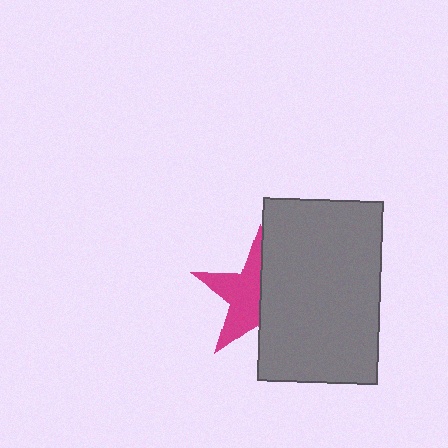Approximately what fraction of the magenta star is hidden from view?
Roughly 49% of the magenta star is hidden behind the gray rectangle.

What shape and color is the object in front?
The object in front is a gray rectangle.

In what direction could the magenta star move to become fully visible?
The magenta star could move left. That would shift it out from behind the gray rectangle entirely.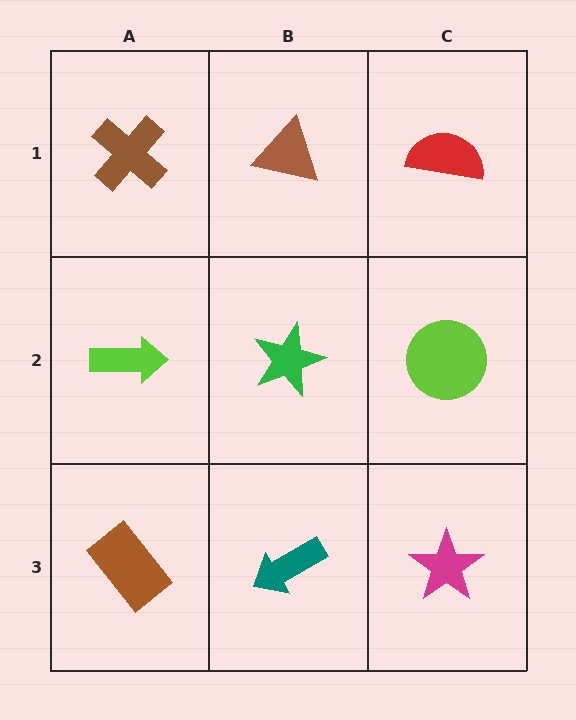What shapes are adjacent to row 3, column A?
A lime arrow (row 2, column A), a teal arrow (row 3, column B).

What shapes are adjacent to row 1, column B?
A green star (row 2, column B), a brown cross (row 1, column A), a red semicircle (row 1, column C).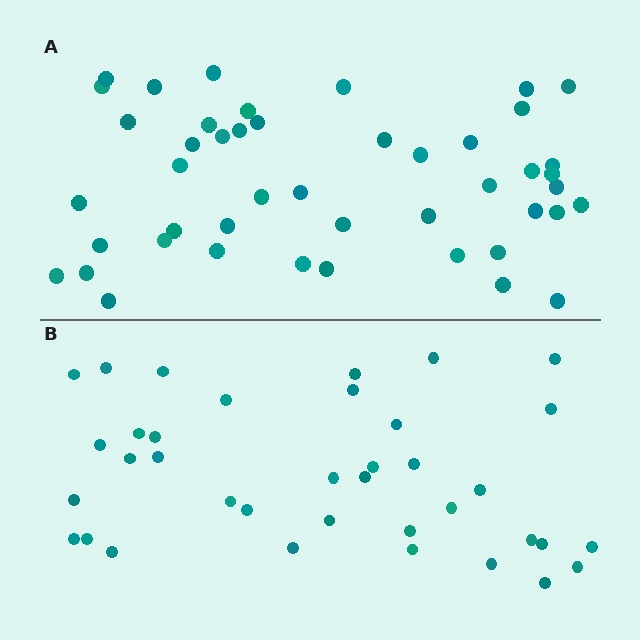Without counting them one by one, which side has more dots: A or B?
Region A (the top region) has more dots.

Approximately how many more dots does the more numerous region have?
Region A has roughly 8 or so more dots than region B.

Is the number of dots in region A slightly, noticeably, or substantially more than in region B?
Region A has only slightly more — the two regions are fairly close. The ratio is roughly 1.2 to 1.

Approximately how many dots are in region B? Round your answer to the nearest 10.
About 40 dots. (The exact count is 37, which rounds to 40.)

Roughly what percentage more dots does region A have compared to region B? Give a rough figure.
About 25% more.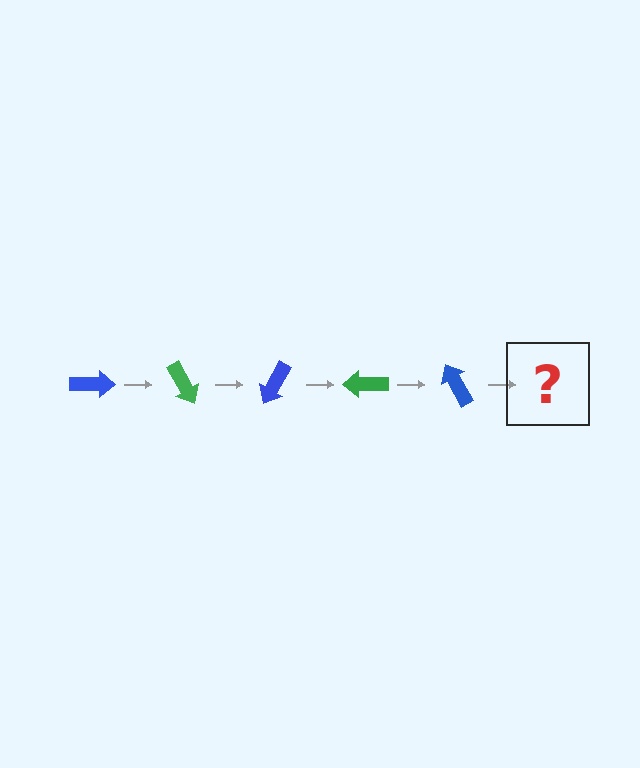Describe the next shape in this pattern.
It should be a green arrow, rotated 300 degrees from the start.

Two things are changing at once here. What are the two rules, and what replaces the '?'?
The two rules are that it rotates 60 degrees each step and the color cycles through blue and green. The '?' should be a green arrow, rotated 300 degrees from the start.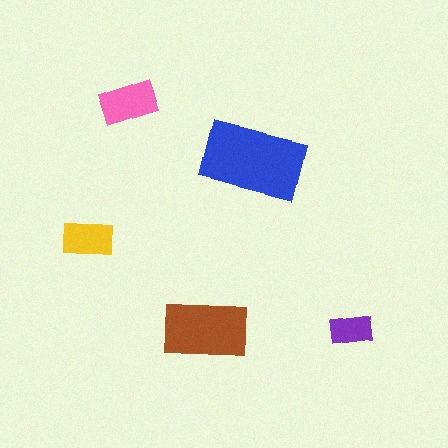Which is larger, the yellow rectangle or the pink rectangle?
The pink one.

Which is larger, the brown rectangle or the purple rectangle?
The brown one.